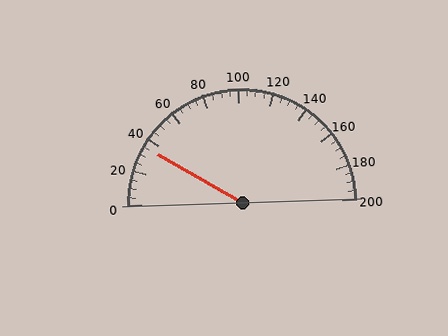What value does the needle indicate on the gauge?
The needle indicates approximately 35.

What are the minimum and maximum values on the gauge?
The gauge ranges from 0 to 200.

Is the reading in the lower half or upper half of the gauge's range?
The reading is in the lower half of the range (0 to 200).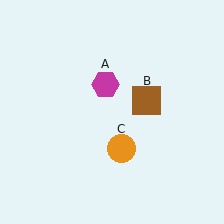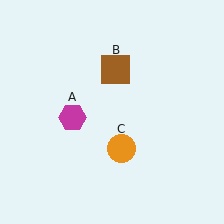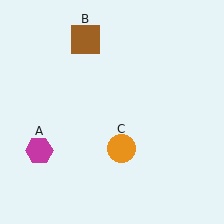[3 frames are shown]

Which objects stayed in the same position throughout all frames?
Orange circle (object C) remained stationary.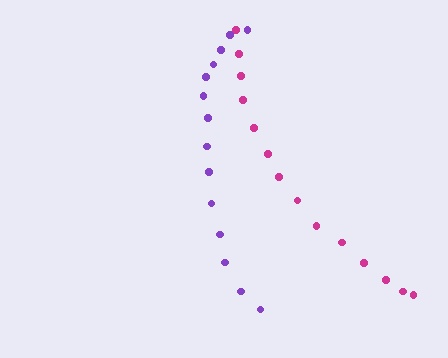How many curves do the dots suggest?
There are 2 distinct paths.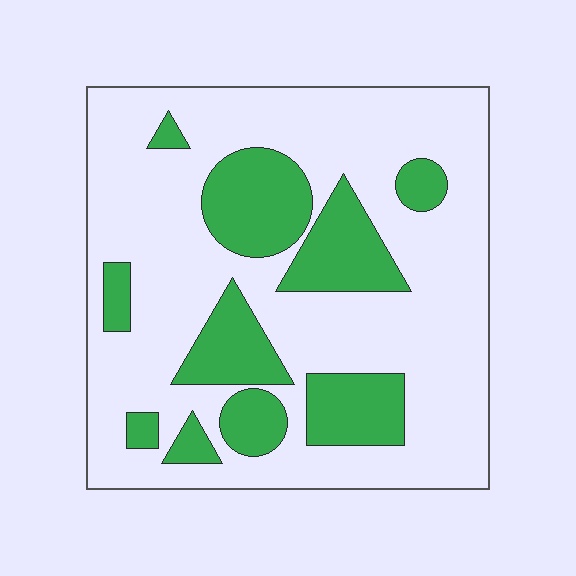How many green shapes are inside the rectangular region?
10.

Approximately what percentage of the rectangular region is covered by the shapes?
Approximately 25%.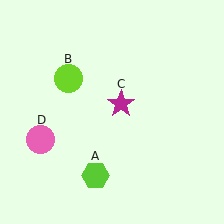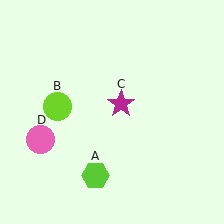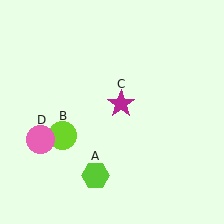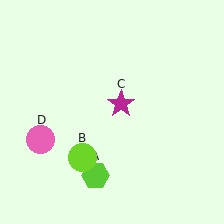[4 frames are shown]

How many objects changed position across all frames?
1 object changed position: lime circle (object B).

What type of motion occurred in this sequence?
The lime circle (object B) rotated counterclockwise around the center of the scene.